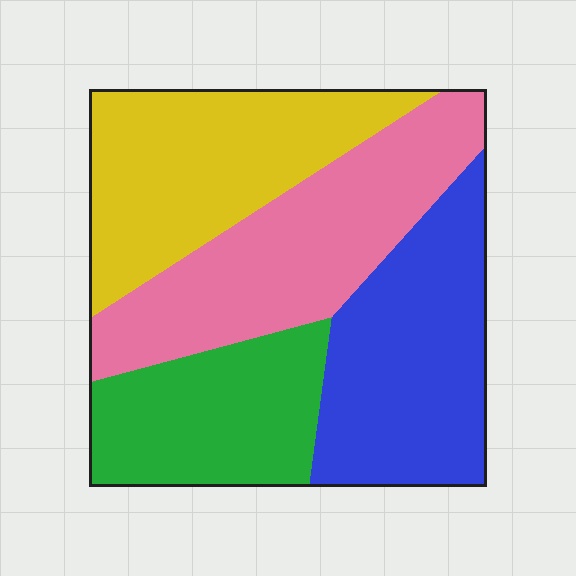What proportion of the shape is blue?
Blue covers around 25% of the shape.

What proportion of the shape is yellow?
Yellow takes up between a quarter and a half of the shape.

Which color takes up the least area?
Green, at roughly 20%.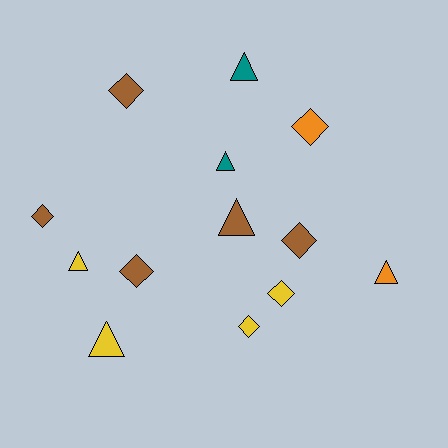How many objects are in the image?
There are 13 objects.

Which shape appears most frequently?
Diamond, with 7 objects.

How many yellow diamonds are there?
There are 2 yellow diamonds.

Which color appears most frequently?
Brown, with 5 objects.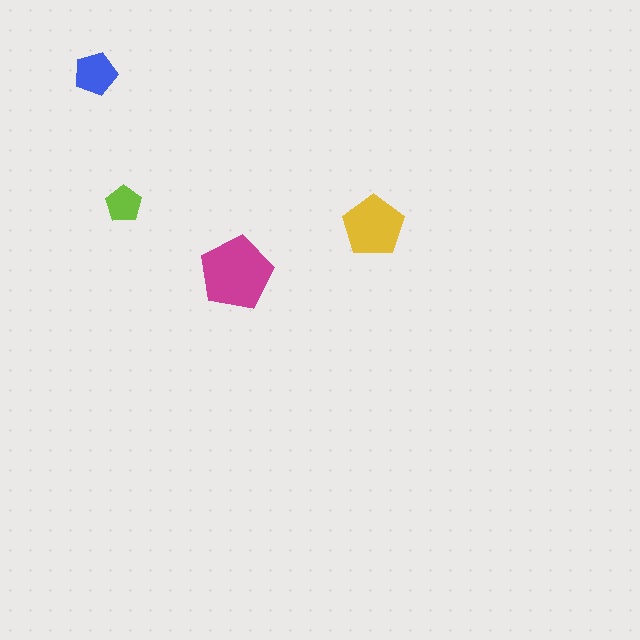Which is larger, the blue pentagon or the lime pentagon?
The blue one.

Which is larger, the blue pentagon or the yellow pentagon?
The yellow one.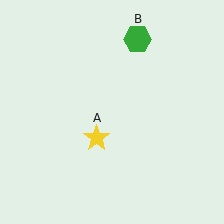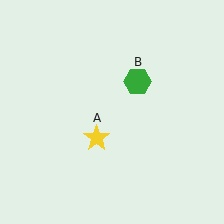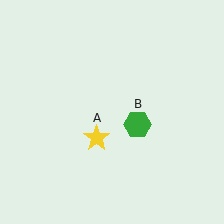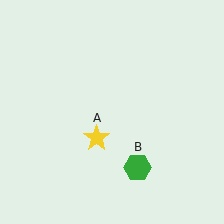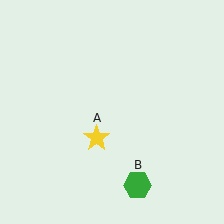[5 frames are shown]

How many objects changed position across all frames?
1 object changed position: green hexagon (object B).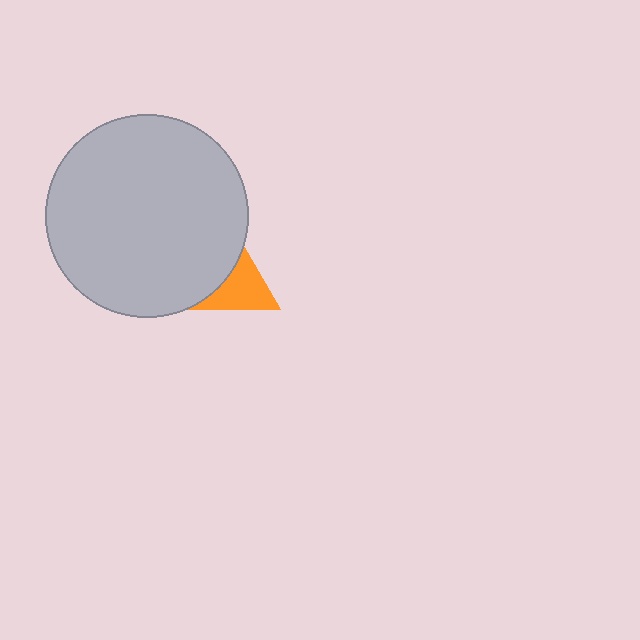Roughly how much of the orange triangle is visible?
A small part of it is visible (roughly 36%).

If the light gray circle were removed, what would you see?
You would see the complete orange triangle.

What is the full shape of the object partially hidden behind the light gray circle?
The partially hidden object is an orange triangle.